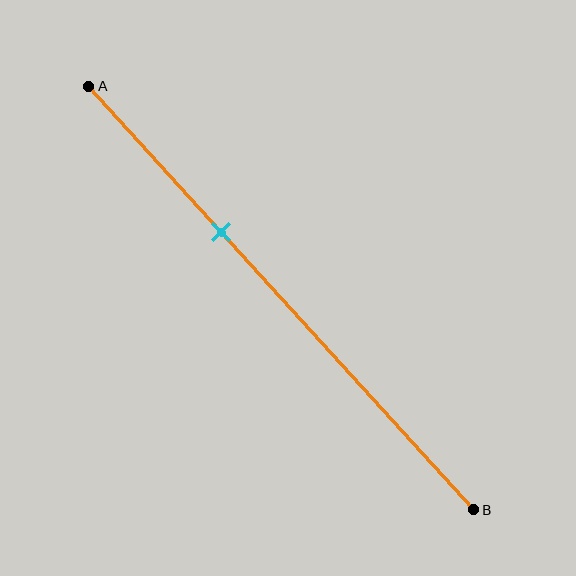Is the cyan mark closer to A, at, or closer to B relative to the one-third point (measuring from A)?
The cyan mark is approximately at the one-third point of segment AB.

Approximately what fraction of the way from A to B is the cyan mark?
The cyan mark is approximately 35% of the way from A to B.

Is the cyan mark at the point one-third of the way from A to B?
Yes, the mark is approximately at the one-third point.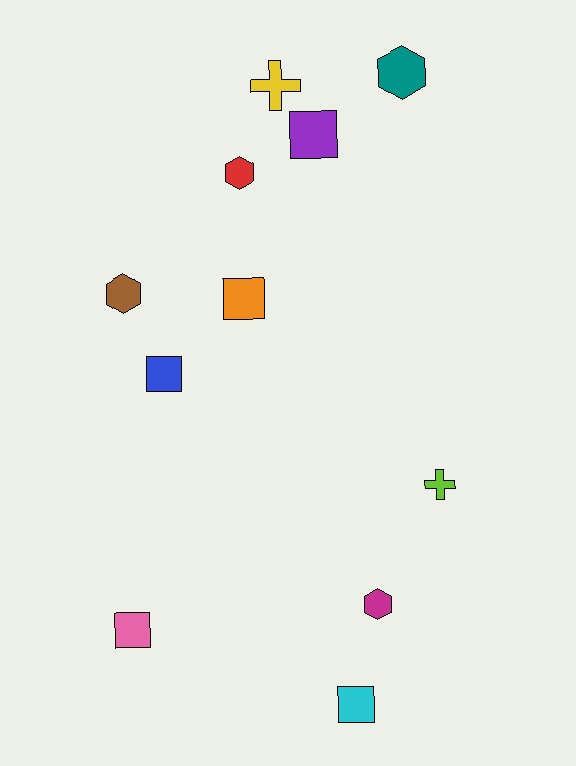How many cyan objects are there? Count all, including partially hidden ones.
There is 1 cyan object.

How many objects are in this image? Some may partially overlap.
There are 11 objects.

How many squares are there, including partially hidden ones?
There are 5 squares.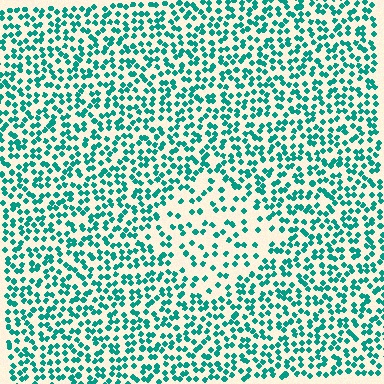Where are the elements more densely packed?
The elements are more densely packed outside the diamond boundary.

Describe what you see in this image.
The image contains small teal elements arranged at two different densities. A diamond-shaped region is visible where the elements are less densely packed than the surrounding area.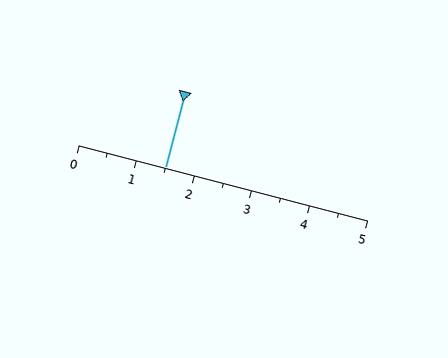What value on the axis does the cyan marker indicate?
The marker indicates approximately 1.5.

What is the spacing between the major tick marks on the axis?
The major ticks are spaced 1 apart.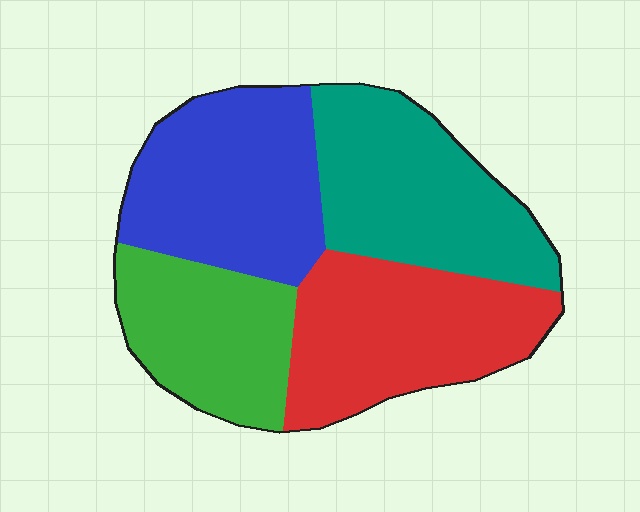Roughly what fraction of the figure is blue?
Blue takes up between a quarter and a half of the figure.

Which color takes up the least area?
Green, at roughly 20%.